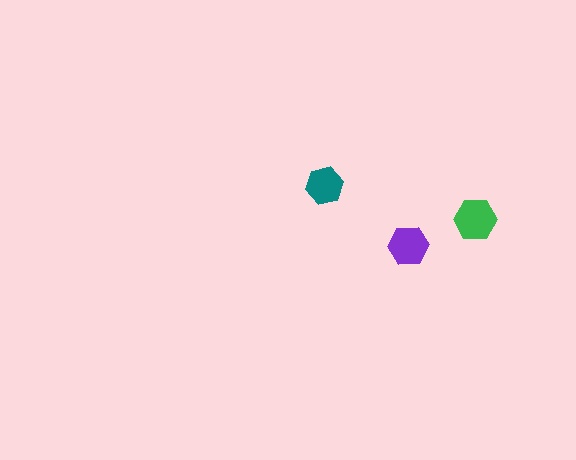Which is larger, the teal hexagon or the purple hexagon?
The purple one.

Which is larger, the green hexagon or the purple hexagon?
The green one.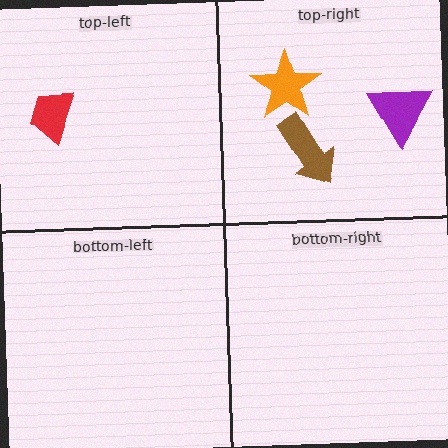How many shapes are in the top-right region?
3.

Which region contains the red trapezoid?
The top-left region.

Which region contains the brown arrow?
The top-right region.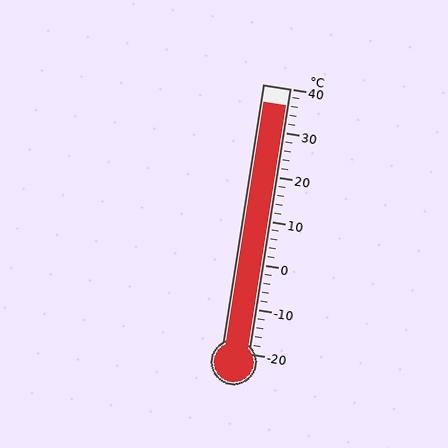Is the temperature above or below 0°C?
The temperature is above 0°C.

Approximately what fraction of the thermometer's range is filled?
The thermometer is filled to approximately 95% of its range.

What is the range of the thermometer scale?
The thermometer scale ranges from -20°C to 40°C.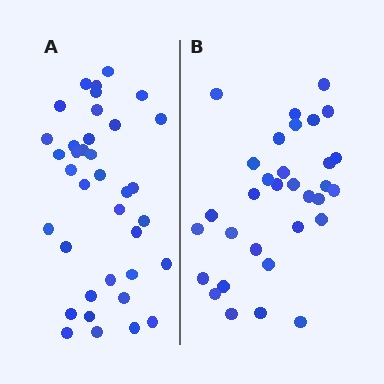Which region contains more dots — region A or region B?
Region A (the left region) has more dots.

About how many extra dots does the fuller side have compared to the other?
Region A has about 5 more dots than region B.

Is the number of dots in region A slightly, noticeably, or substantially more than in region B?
Region A has only slightly more — the two regions are fairly close. The ratio is roughly 1.2 to 1.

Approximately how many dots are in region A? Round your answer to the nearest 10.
About 40 dots. (The exact count is 37, which rounds to 40.)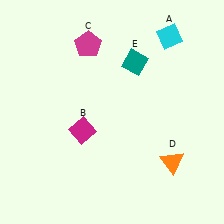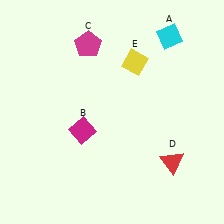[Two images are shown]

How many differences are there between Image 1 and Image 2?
There are 2 differences between the two images.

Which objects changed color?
D changed from orange to red. E changed from teal to yellow.